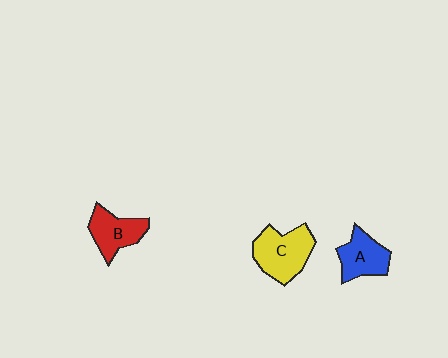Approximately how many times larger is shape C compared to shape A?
Approximately 1.3 times.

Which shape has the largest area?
Shape C (yellow).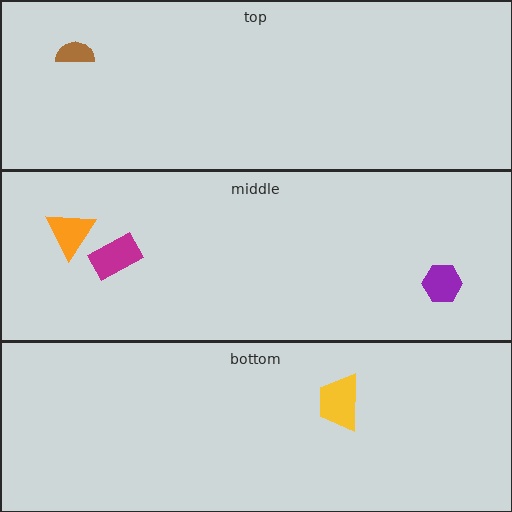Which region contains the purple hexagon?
The middle region.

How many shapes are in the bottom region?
1.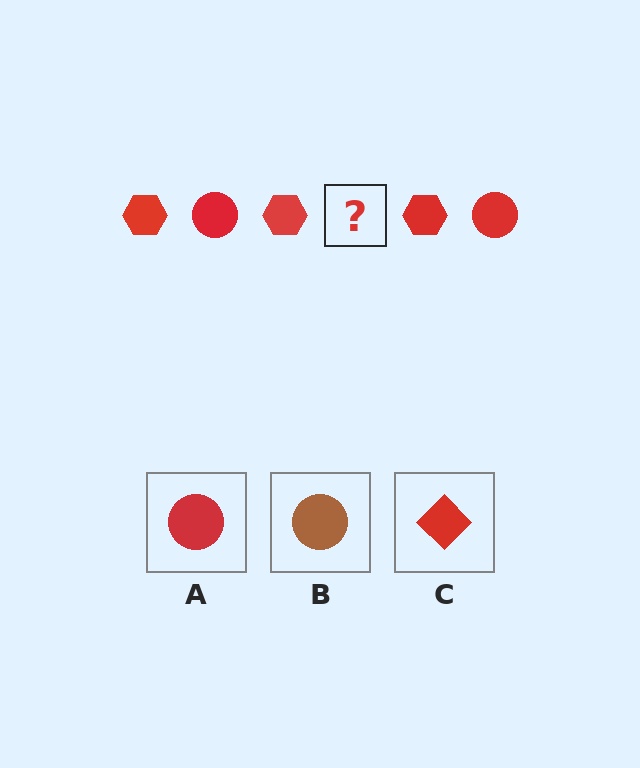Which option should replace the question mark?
Option A.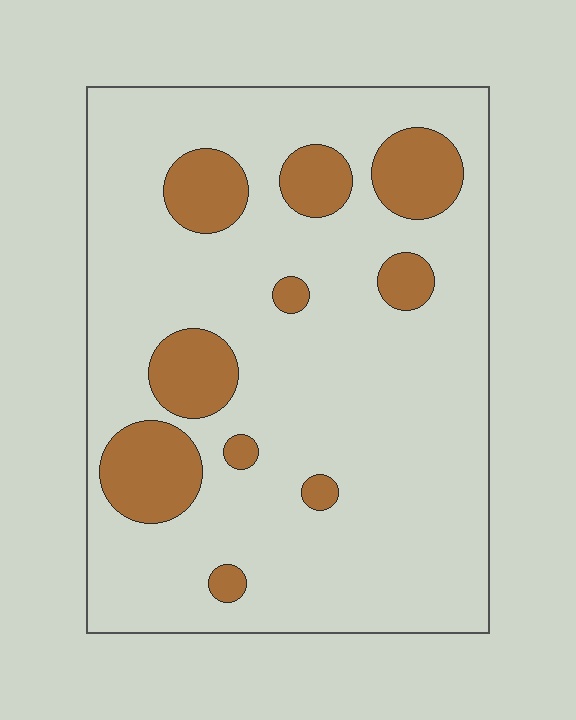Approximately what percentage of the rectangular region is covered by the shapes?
Approximately 20%.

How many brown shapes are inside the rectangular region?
10.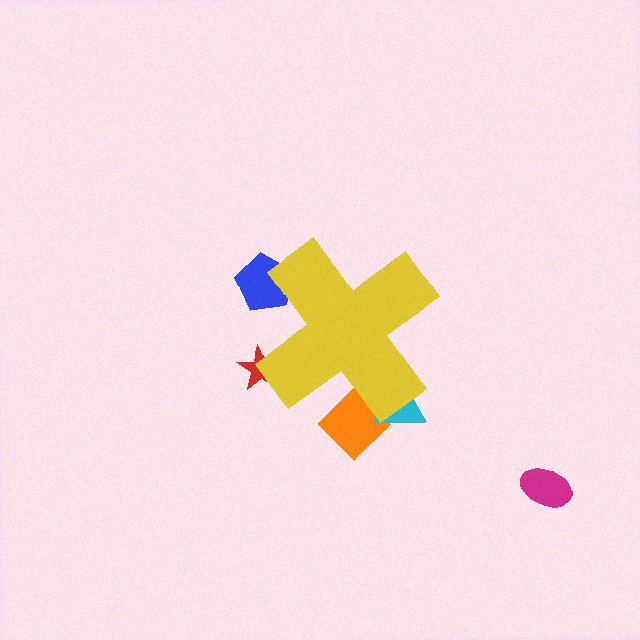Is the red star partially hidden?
Yes, the red star is partially hidden behind the yellow cross.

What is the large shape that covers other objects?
A yellow cross.